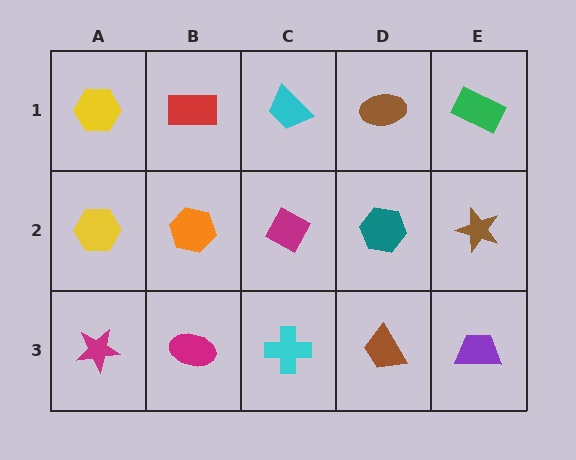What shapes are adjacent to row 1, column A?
A yellow hexagon (row 2, column A), a red rectangle (row 1, column B).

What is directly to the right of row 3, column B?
A cyan cross.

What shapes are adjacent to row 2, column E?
A green rectangle (row 1, column E), a purple trapezoid (row 3, column E), a teal hexagon (row 2, column D).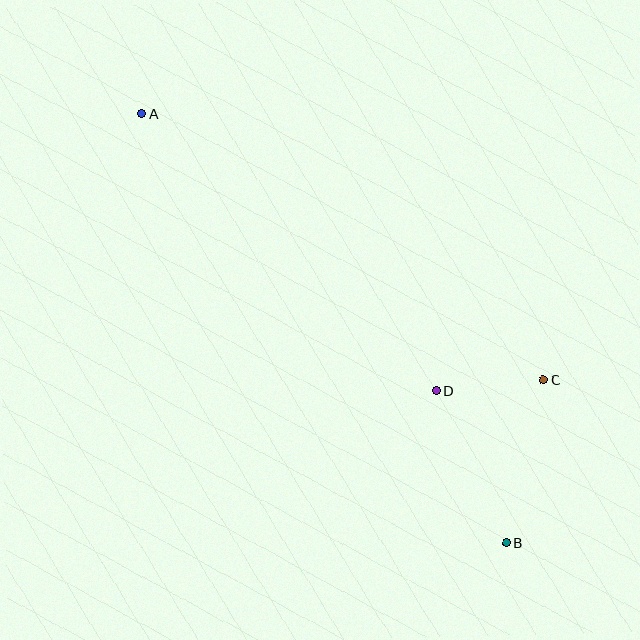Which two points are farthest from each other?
Points A and B are farthest from each other.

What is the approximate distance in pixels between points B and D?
The distance between B and D is approximately 168 pixels.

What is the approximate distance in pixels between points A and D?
The distance between A and D is approximately 404 pixels.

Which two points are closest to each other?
Points C and D are closest to each other.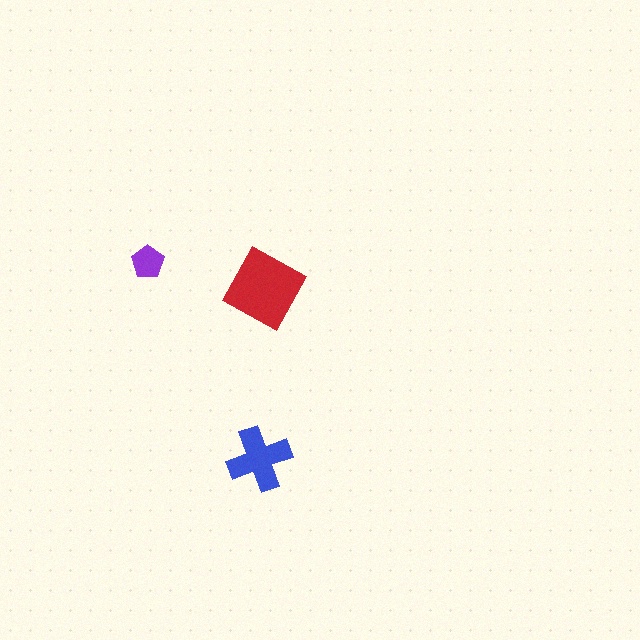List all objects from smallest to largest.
The purple pentagon, the blue cross, the red diamond.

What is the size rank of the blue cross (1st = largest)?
2nd.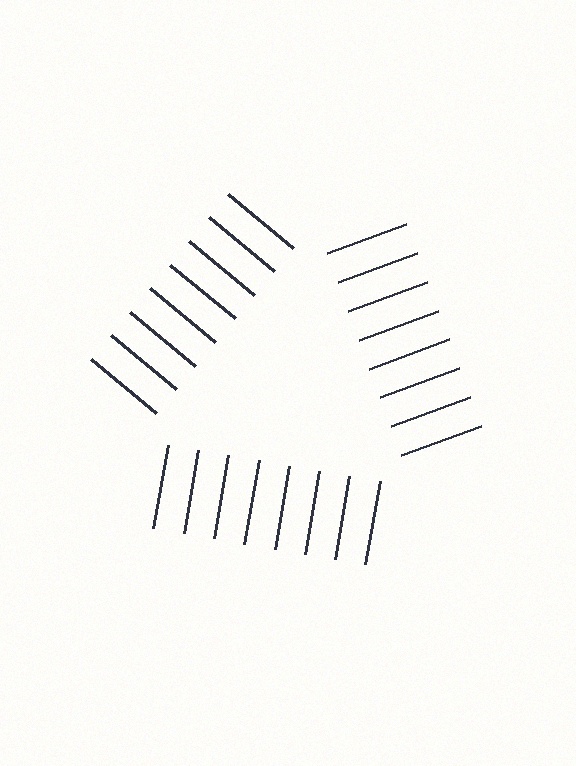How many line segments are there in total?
24 — 8 along each of the 3 edges.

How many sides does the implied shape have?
3 sides — the line-ends trace a triangle.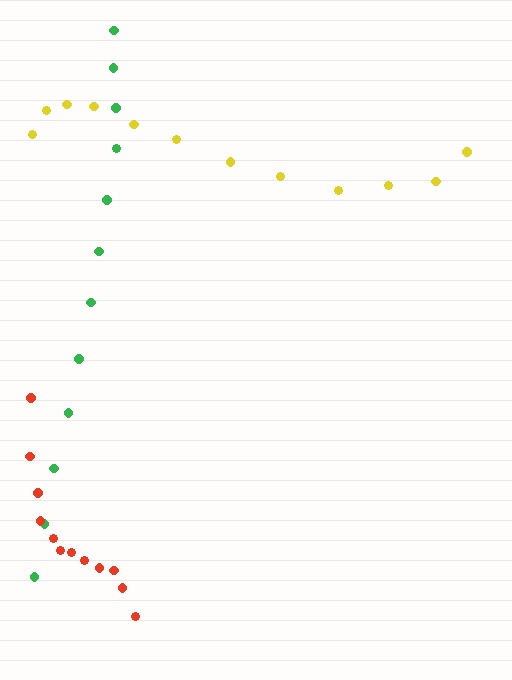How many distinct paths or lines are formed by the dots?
There are 3 distinct paths.